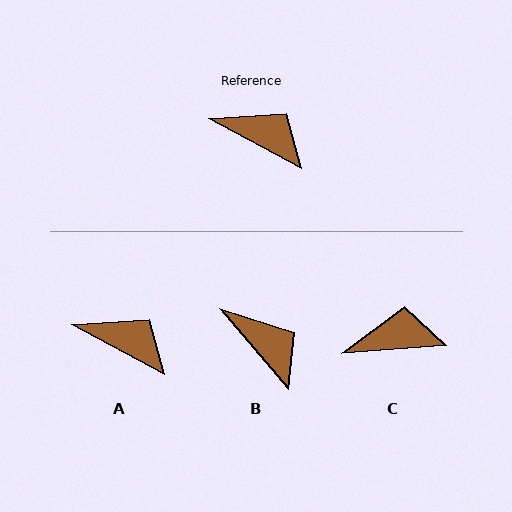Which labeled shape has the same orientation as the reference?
A.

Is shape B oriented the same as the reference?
No, it is off by about 21 degrees.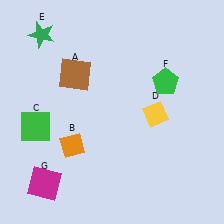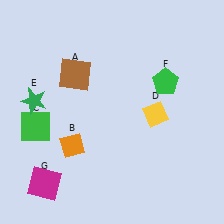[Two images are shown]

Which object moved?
The green star (E) moved down.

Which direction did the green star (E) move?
The green star (E) moved down.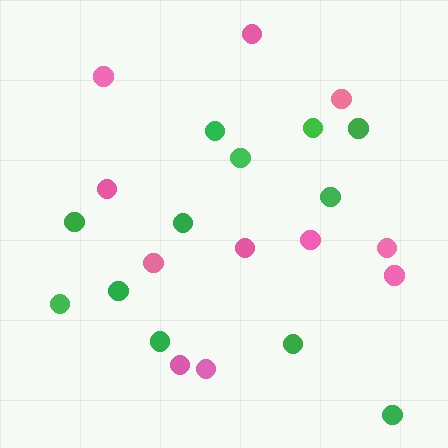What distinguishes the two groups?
There are 2 groups: one group of green circles (12) and one group of pink circles (11).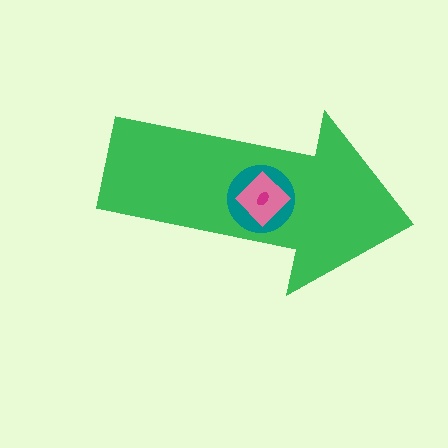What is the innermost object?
The magenta ellipse.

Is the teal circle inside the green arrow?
Yes.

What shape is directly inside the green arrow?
The teal circle.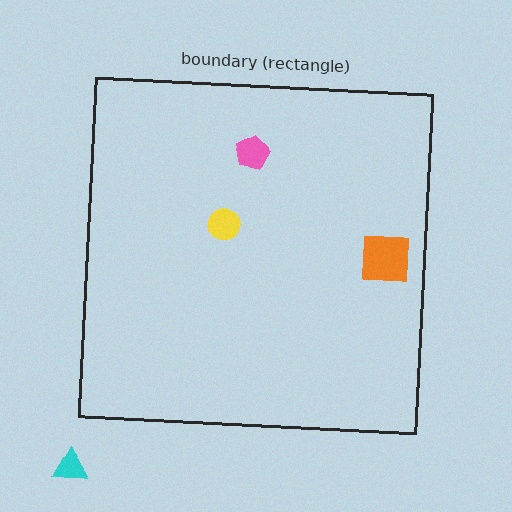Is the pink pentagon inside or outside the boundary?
Inside.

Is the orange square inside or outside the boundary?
Inside.